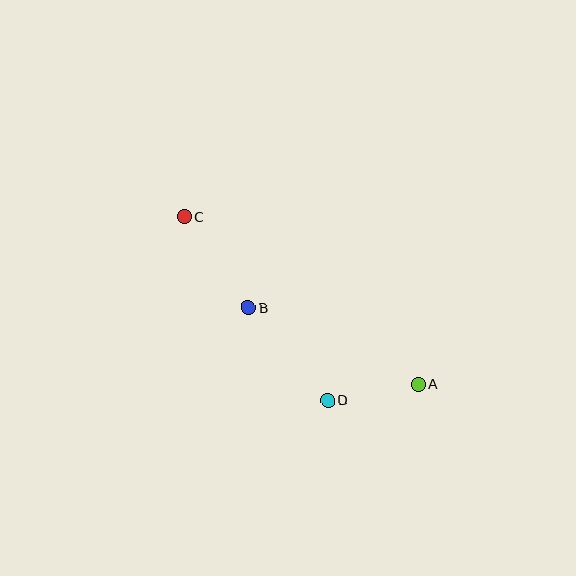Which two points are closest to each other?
Points A and D are closest to each other.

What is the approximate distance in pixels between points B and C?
The distance between B and C is approximately 112 pixels.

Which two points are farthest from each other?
Points A and C are farthest from each other.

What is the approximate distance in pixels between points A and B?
The distance between A and B is approximately 186 pixels.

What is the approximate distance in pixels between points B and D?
The distance between B and D is approximately 122 pixels.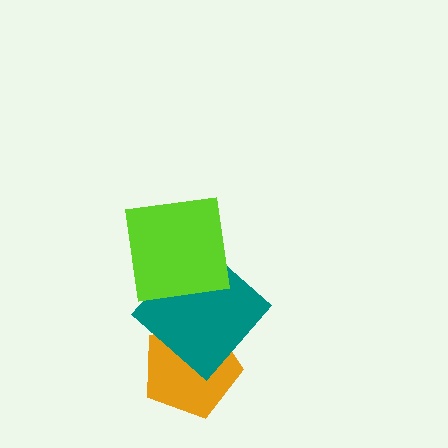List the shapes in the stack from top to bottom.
From top to bottom: the lime square, the teal diamond, the orange pentagon.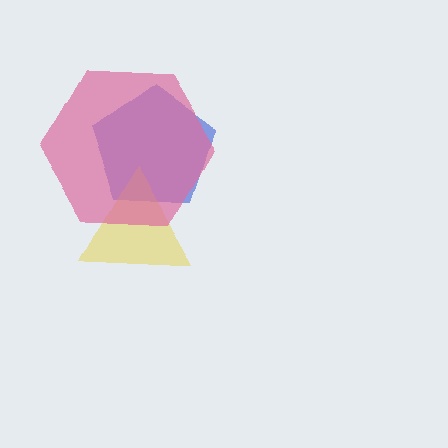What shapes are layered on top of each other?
The layered shapes are: a blue pentagon, a yellow triangle, a pink hexagon.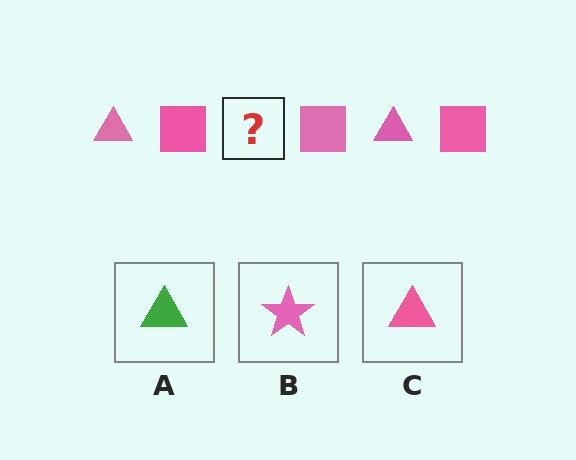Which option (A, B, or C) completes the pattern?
C.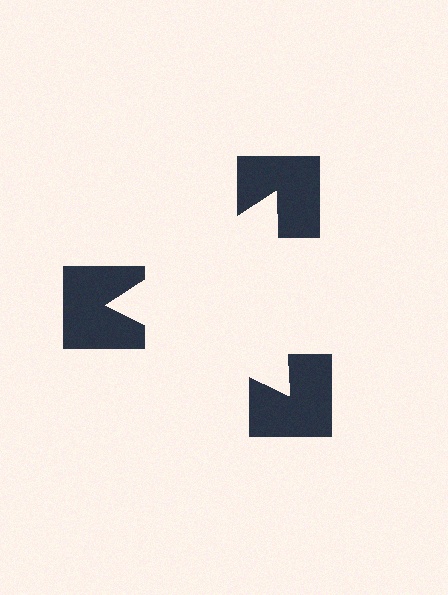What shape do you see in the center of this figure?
An illusory triangle — its edges are inferred from the aligned wedge cuts in the notched squares, not physically drawn.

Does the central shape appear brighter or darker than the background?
It typically appears slightly brighter than the background, even though no actual brightness change is drawn.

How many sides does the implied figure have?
3 sides.